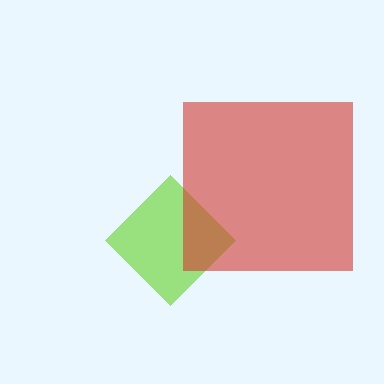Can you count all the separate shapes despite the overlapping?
Yes, there are 2 separate shapes.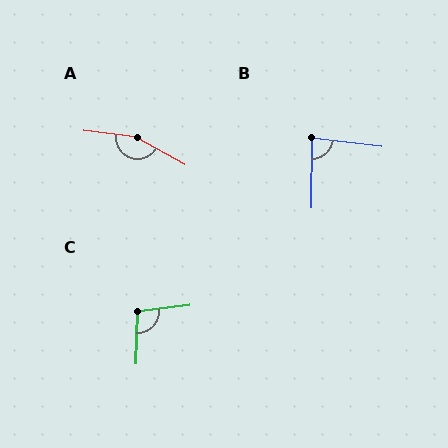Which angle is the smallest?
B, at approximately 84 degrees.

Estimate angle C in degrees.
Approximately 98 degrees.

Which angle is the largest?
A, at approximately 158 degrees.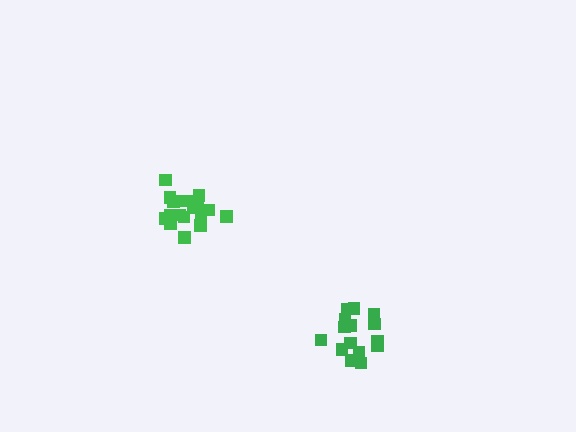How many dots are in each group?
Group 1: 18 dots, Group 2: 15 dots (33 total).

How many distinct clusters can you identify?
There are 2 distinct clusters.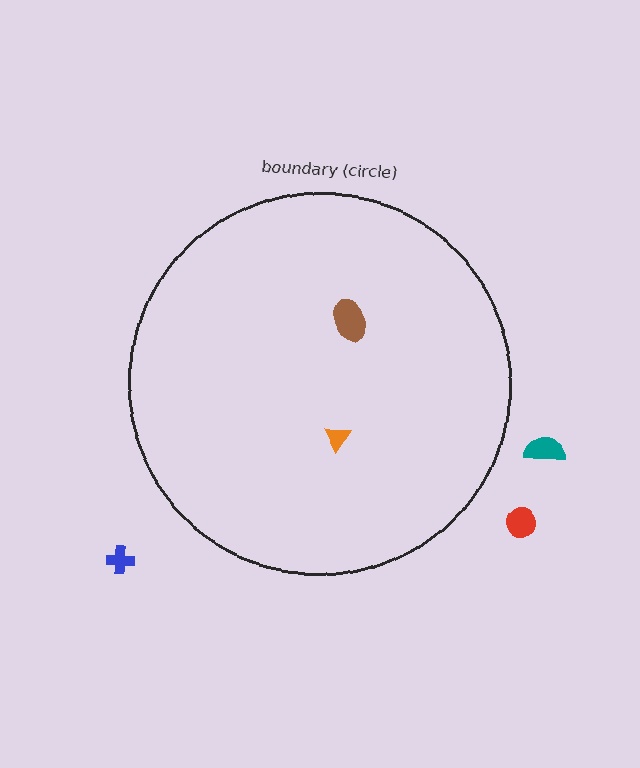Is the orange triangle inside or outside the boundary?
Inside.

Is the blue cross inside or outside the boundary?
Outside.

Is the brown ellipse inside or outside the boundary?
Inside.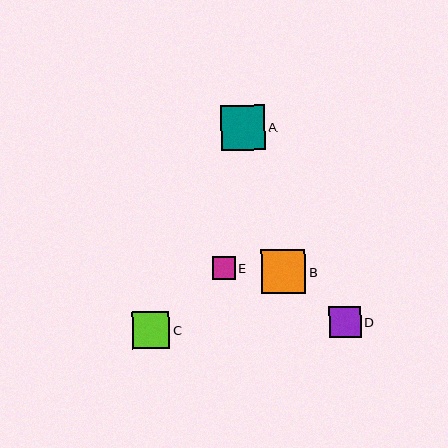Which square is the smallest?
Square E is the smallest with a size of approximately 23 pixels.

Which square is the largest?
Square A is the largest with a size of approximately 45 pixels.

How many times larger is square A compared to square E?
Square A is approximately 2.0 times the size of square E.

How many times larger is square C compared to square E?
Square C is approximately 1.6 times the size of square E.